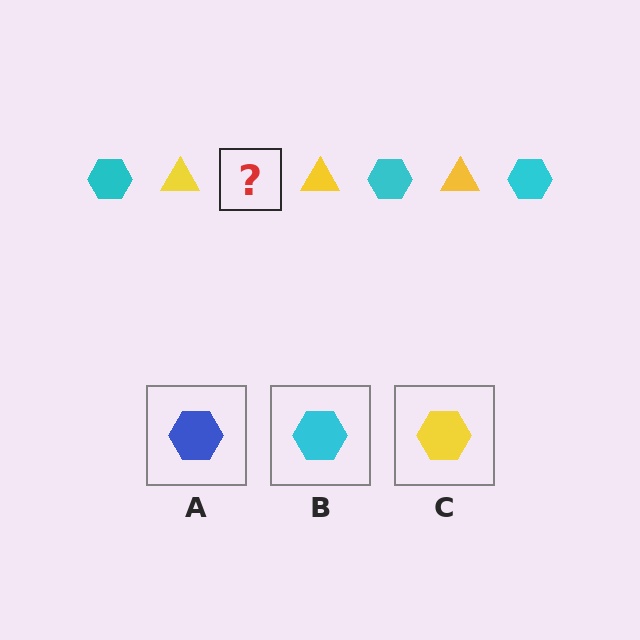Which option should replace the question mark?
Option B.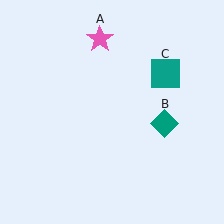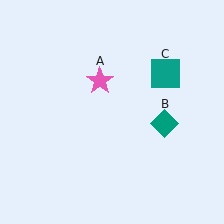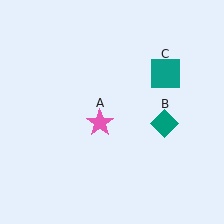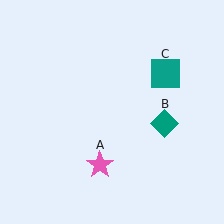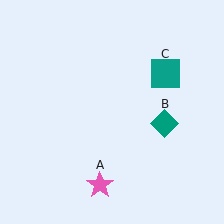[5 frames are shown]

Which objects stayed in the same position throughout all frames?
Teal diamond (object B) and teal square (object C) remained stationary.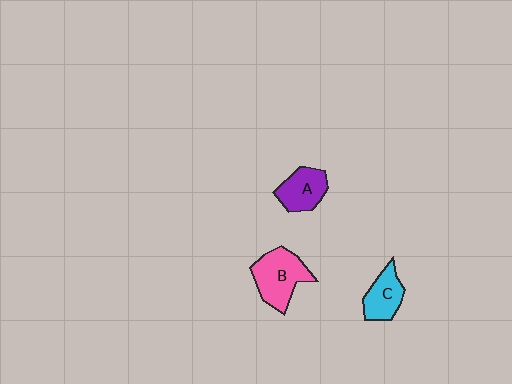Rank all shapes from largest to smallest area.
From largest to smallest: B (pink), A (purple), C (cyan).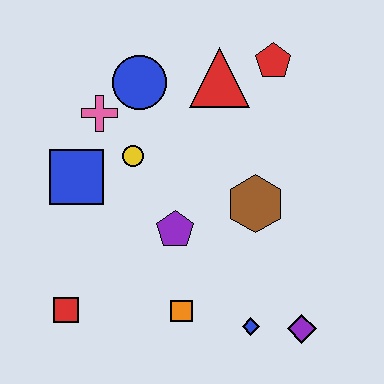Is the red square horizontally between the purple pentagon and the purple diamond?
No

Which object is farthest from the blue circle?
The purple diamond is farthest from the blue circle.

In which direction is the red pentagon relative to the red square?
The red pentagon is above the red square.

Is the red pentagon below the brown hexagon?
No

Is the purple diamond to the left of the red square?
No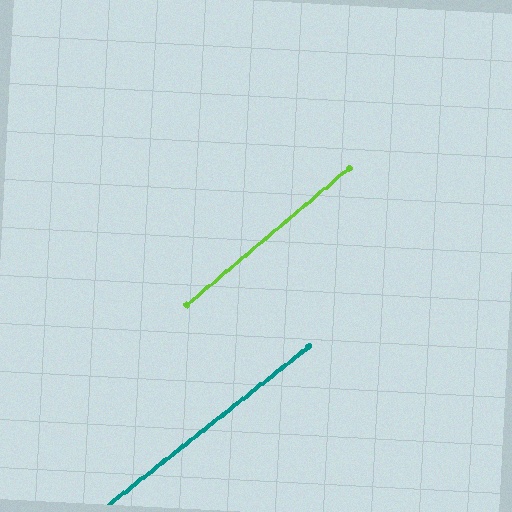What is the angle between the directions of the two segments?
Approximately 2 degrees.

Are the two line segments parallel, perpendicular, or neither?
Parallel — their directions differ by only 1.8°.